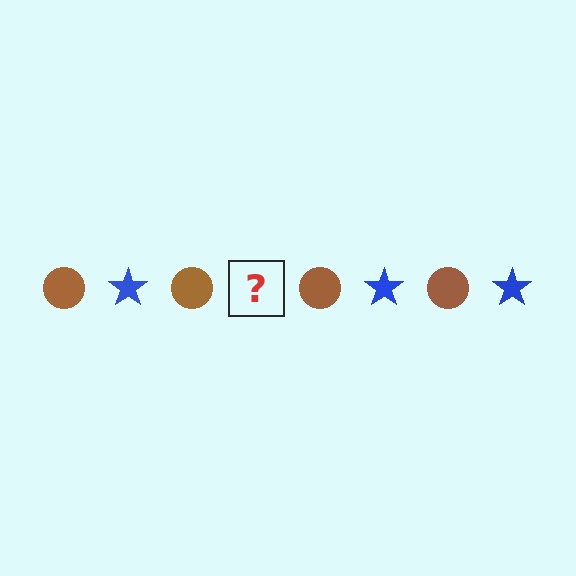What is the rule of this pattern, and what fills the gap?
The rule is that the pattern alternates between brown circle and blue star. The gap should be filled with a blue star.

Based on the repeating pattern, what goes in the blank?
The blank should be a blue star.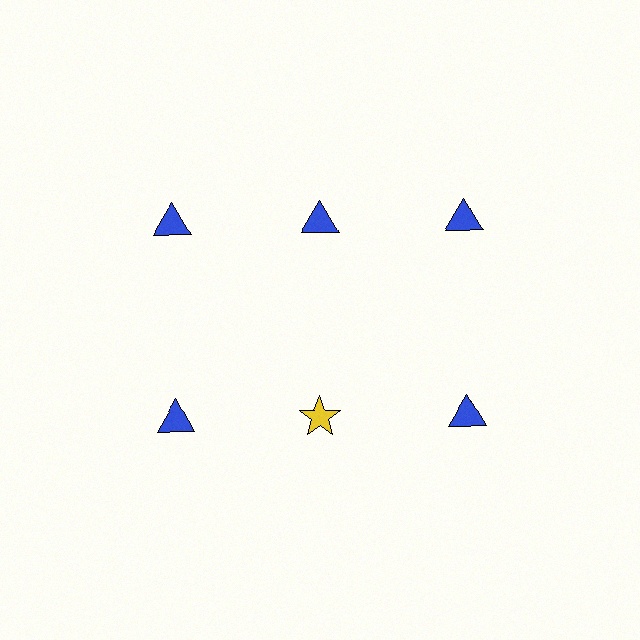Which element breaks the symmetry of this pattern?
The yellow star in the second row, second from left column breaks the symmetry. All other shapes are blue triangles.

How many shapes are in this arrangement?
There are 6 shapes arranged in a grid pattern.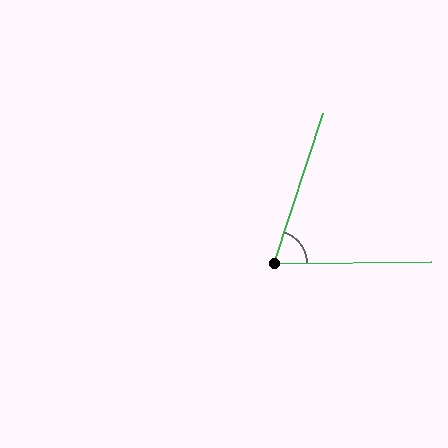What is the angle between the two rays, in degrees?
Approximately 71 degrees.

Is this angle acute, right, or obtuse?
It is acute.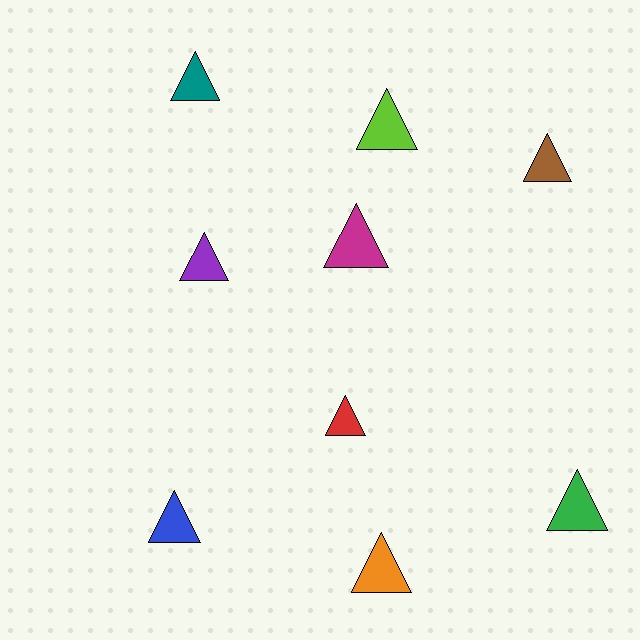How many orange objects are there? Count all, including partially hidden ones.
There is 1 orange object.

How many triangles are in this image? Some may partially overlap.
There are 9 triangles.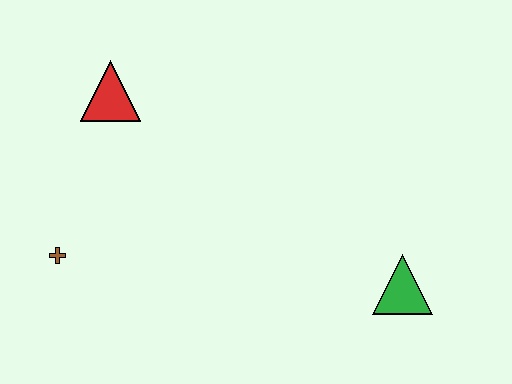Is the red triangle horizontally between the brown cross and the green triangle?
Yes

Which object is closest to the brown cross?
The red triangle is closest to the brown cross.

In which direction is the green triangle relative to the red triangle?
The green triangle is to the right of the red triangle.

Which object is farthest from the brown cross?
The green triangle is farthest from the brown cross.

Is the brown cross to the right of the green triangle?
No